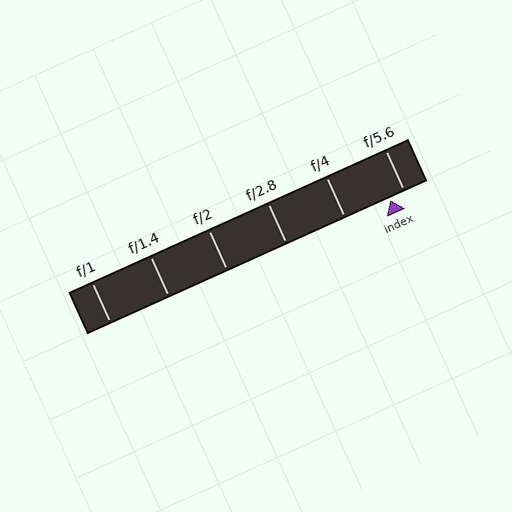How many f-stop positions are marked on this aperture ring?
There are 6 f-stop positions marked.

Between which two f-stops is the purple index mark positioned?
The index mark is between f/4 and f/5.6.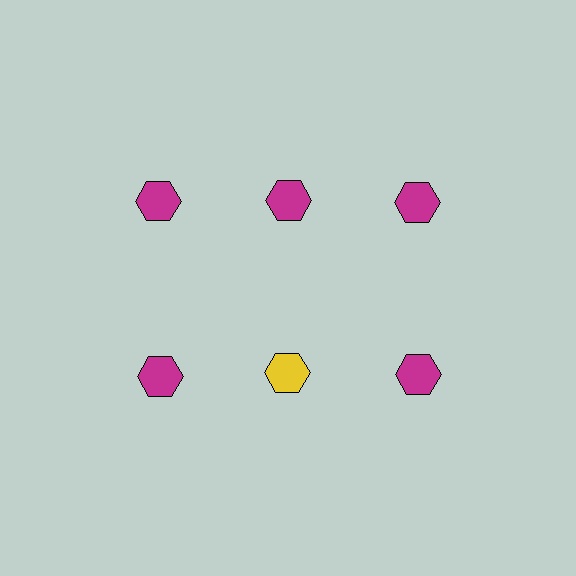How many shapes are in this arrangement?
There are 6 shapes arranged in a grid pattern.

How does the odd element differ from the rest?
It has a different color: yellow instead of magenta.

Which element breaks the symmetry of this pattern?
The yellow hexagon in the second row, second from left column breaks the symmetry. All other shapes are magenta hexagons.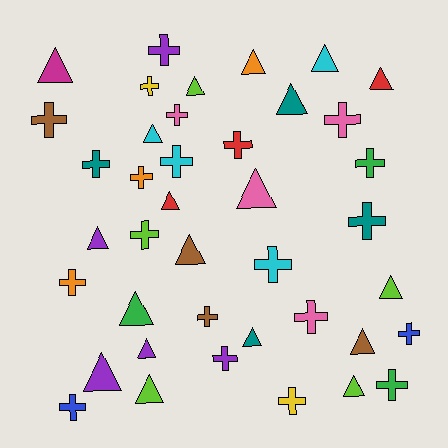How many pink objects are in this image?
There are 4 pink objects.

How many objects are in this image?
There are 40 objects.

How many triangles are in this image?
There are 19 triangles.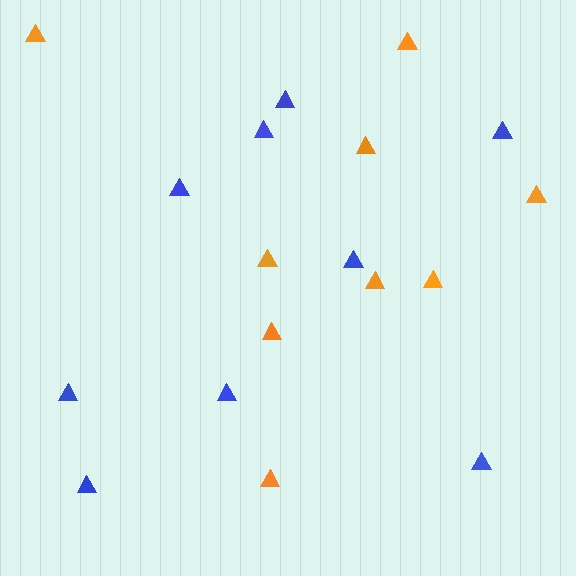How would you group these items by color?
There are 2 groups: one group of orange triangles (9) and one group of blue triangles (9).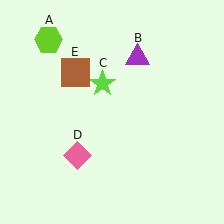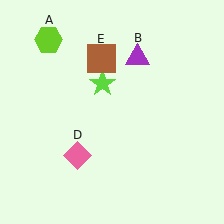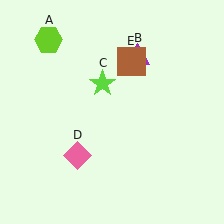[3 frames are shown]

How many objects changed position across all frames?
1 object changed position: brown square (object E).